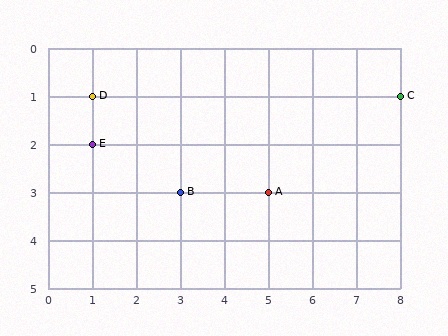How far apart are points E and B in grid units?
Points E and B are 2 columns and 1 row apart (about 2.2 grid units diagonally).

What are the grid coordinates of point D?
Point D is at grid coordinates (1, 1).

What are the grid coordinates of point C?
Point C is at grid coordinates (8, 1).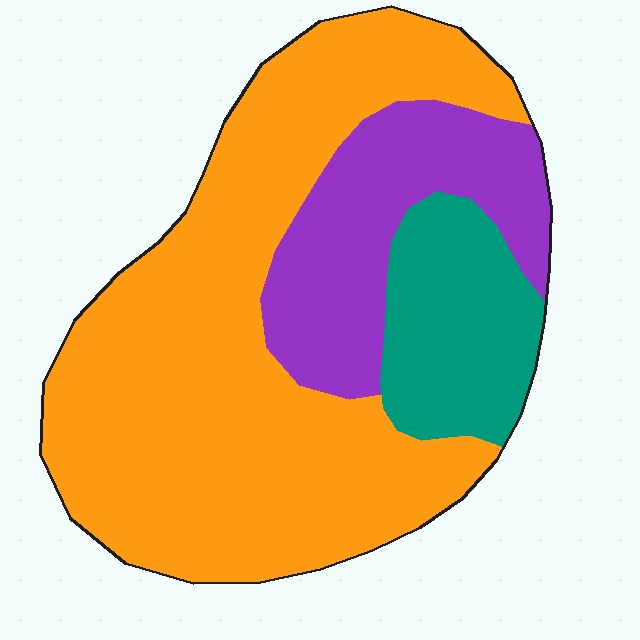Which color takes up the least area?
Teal, at roughly 15%.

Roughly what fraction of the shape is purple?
Purple takes up about one fifth (1/5) of the shape.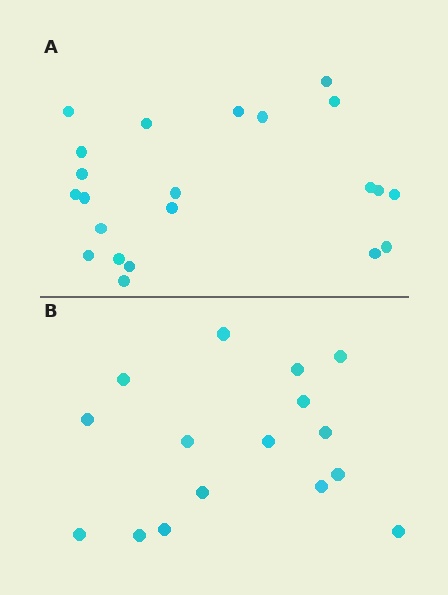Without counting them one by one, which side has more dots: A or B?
Region A (the top region) has more dots.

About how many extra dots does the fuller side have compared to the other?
Region A has about 6 more dots than region B.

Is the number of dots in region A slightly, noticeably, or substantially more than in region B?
Region A has noticeably more, but not dramatically so. The ratio is roughly 1.4 to 1.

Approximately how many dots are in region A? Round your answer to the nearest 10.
About 20 dots. (The exact count is 22, which rounds to 20.)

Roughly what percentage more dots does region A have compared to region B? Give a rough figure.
About 40% more.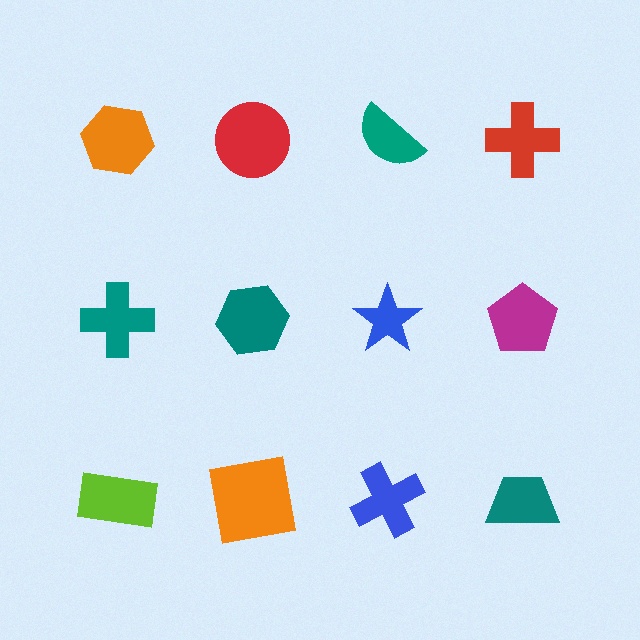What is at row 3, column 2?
An orange square.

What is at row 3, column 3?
A blue cross.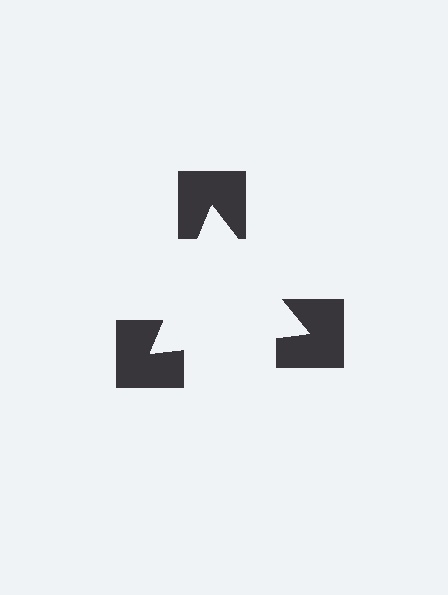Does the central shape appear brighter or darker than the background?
It typically appears slightly brighter than the background, even though no actual brightness change is drawn.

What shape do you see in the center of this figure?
An illusory triangle — its edges are inferred from the aligned wedge cuts in the notched squares, not physically drawn.